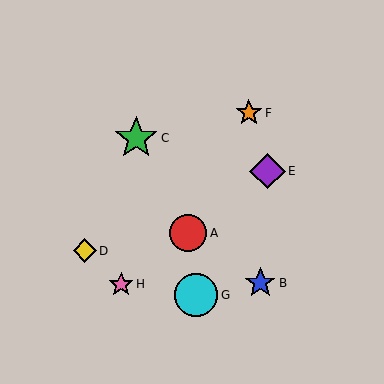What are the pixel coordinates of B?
Object B is at (260, 283).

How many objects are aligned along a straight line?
3 objects (A, E, H) are aligned along a straight line.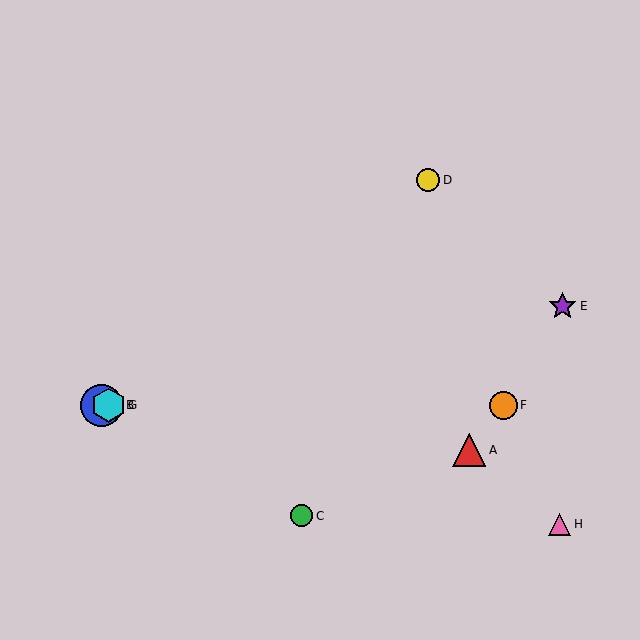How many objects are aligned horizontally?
3 objects (B, F, G) are aligned horizontally.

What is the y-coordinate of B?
Object B is at y≈405.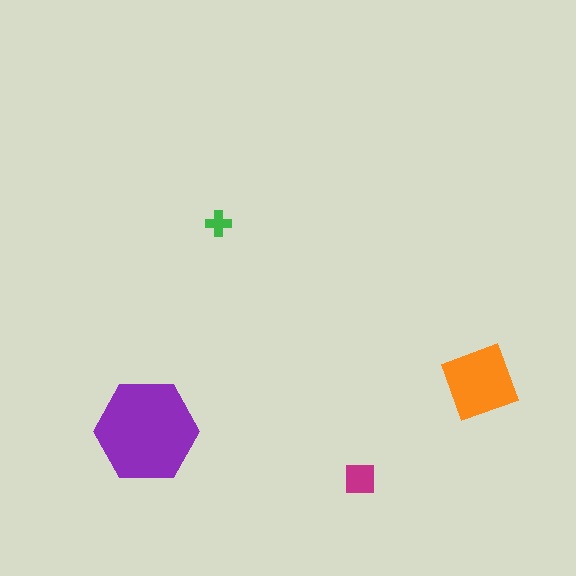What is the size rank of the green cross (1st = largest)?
4th.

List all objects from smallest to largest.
The green cross, the magenta square, the orange diamond, the purple hexagon.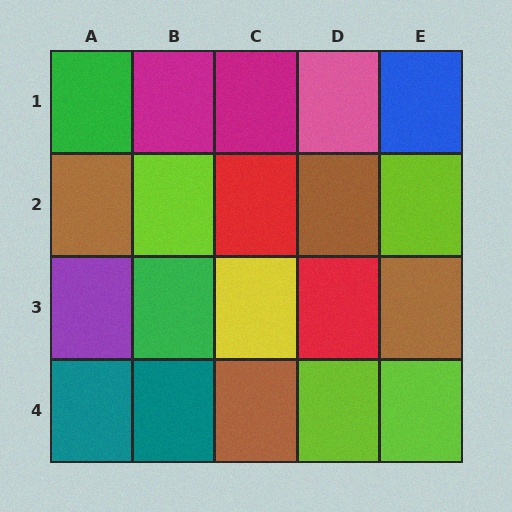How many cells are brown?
4 cells are brown.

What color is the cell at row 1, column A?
Green.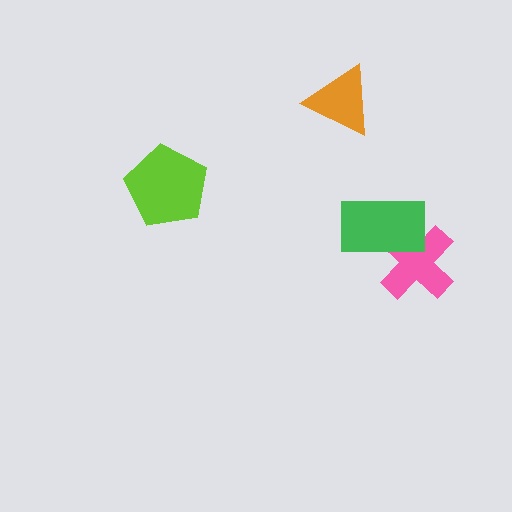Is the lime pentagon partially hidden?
No, no other shape covers it.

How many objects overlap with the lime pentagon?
0 objects overlap with the lime pentagon.